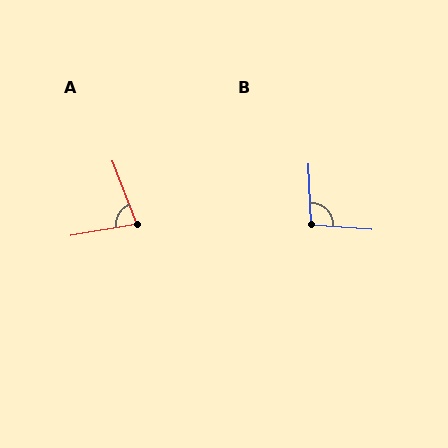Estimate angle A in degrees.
Approximately 78 degrees.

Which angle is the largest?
B, at approximately 97 degrees.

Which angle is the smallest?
A, at approximately 78 degrees.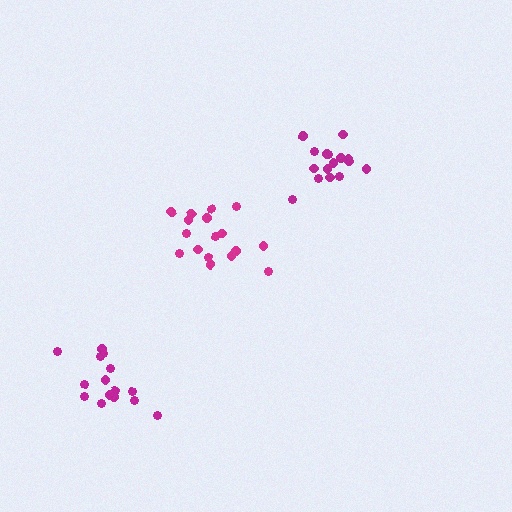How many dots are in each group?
Group 1: 16 dots, Group 2: 17 dots, Group 3: 15 dots (48 total).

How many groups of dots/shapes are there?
There are 3 groups.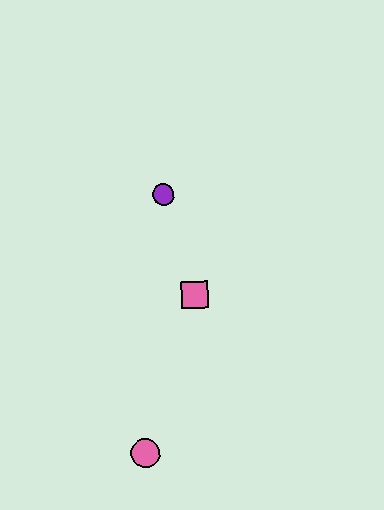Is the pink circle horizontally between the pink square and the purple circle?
No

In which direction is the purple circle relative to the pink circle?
The purple circle is above the pink circle.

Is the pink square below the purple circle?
Yes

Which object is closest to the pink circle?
The pink square is closest to the pink circle.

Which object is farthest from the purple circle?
The pink circle is farthest from the purple circle.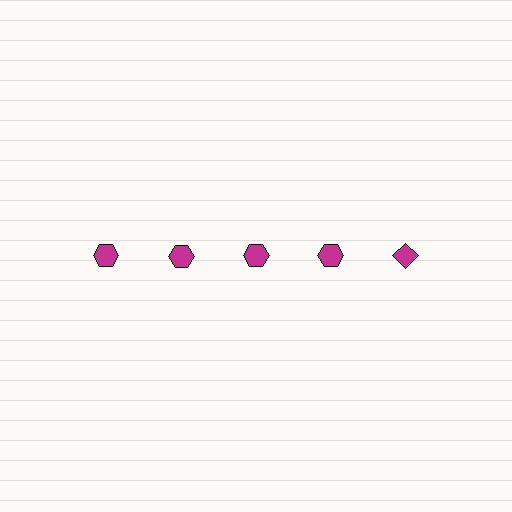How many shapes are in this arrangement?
There are 5 shapes arranged in a grid pattern.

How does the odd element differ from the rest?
It has a different shape: diamond instead of hexagon.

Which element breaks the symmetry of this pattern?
The magenta diamond in the top row, rightmost column breaks the symmetry. All other shapes are magenta hexagons.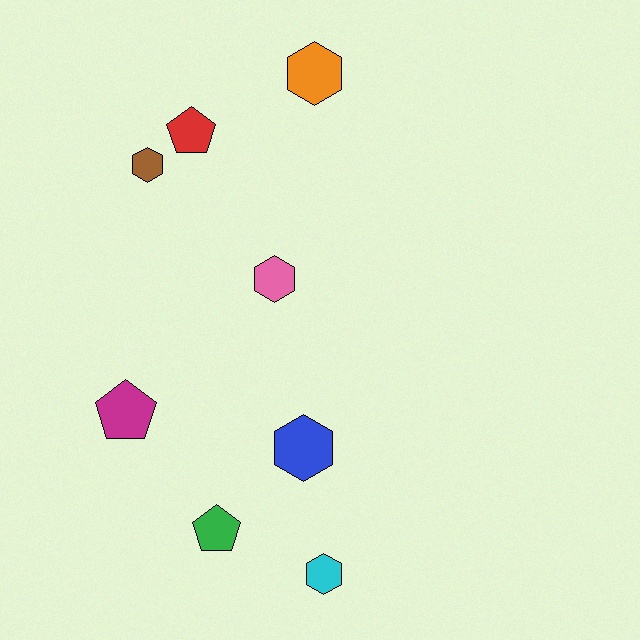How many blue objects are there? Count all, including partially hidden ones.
There is 1 blue object.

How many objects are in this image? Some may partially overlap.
There are 8 objects.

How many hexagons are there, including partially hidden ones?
There are 5 hexagons.